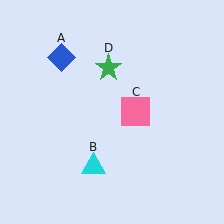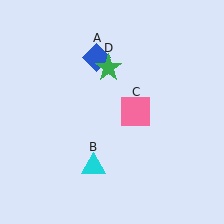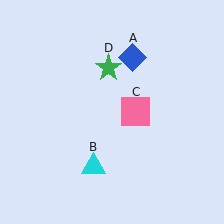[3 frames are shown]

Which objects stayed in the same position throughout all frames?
Cyan triangle (object B) and pink square (object C) and green star (object D) remained stationary.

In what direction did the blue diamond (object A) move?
The blue diamond (object A) moved right.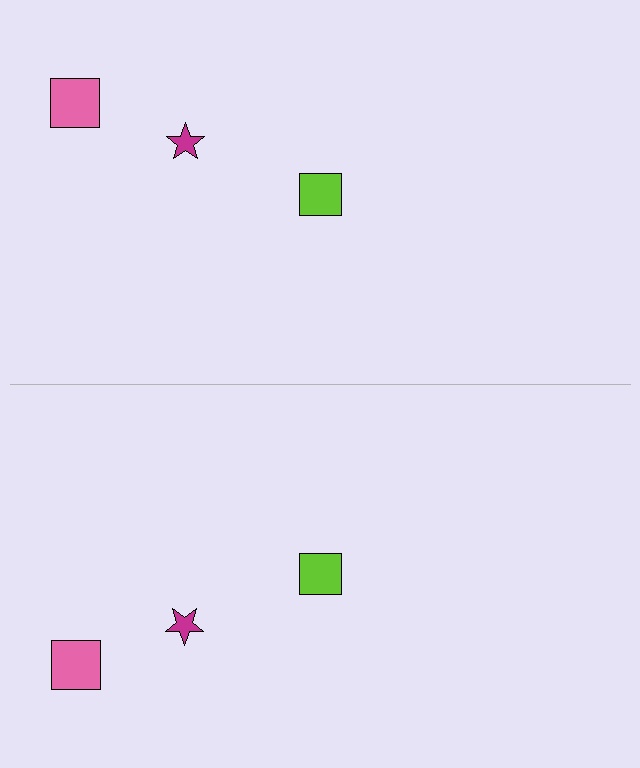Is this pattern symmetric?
Yes, this pattern has bilateral (reflection) symmetry.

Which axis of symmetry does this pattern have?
The pattern has a horizontal axis of symmetry running through the center of the image.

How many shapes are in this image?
There are 6 shapes in this image.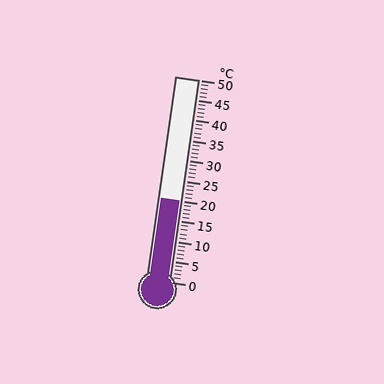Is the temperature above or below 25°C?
The temperature is below 25°C.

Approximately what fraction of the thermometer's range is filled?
The thermometer is filled to approximately 40% of its range.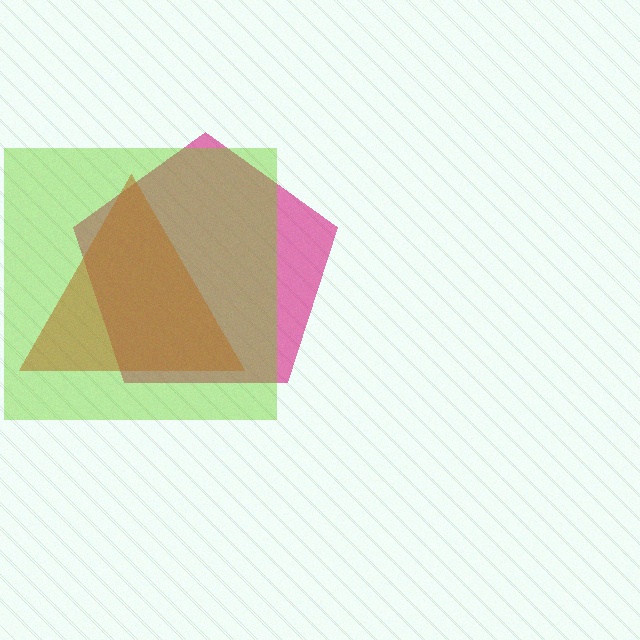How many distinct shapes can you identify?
There are 3 distinct shapes: a magenta pentagon, a red triangle, a lime square.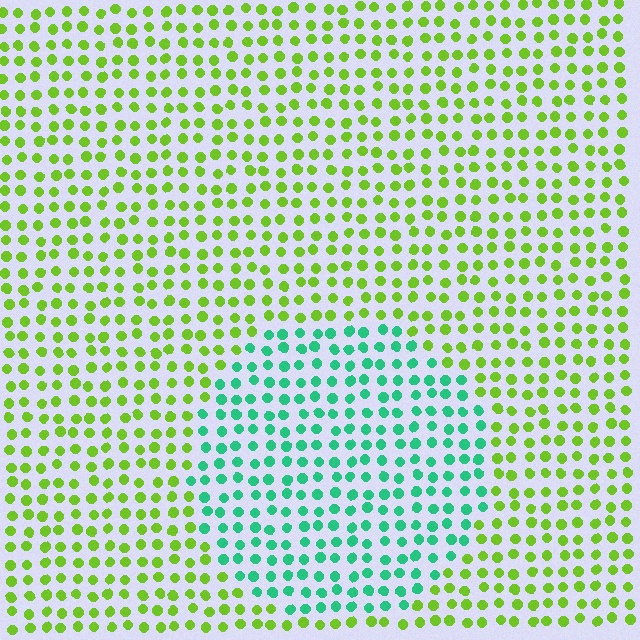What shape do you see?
I see a circle.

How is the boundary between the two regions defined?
The boundary is defined purely by a slight shift in hue (about 62 degrees). Spacing, size, and orientation are identical on both sides.